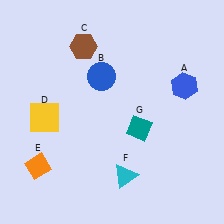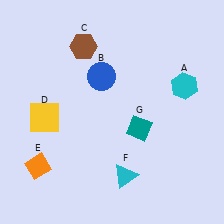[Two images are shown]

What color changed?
The hexagon (A) changed from blue in Image 1 to cyan in Image 2.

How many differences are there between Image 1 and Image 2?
There is 1 difference between the two images.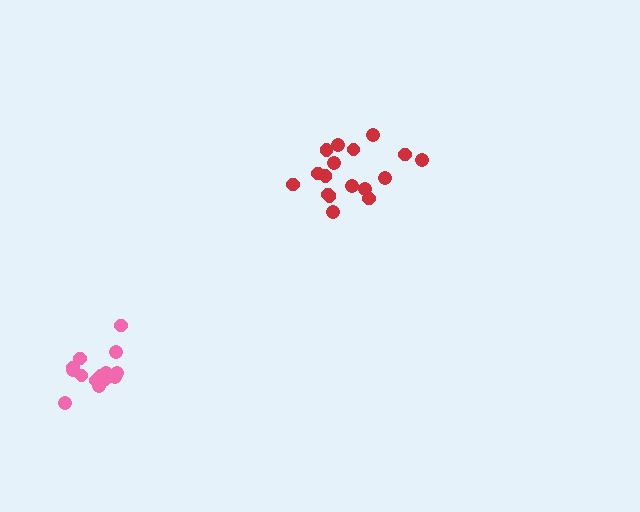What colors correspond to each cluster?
The clusters are colored: red, pink.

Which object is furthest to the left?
The pink cluster is leftmost.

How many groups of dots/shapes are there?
There are 2 groups.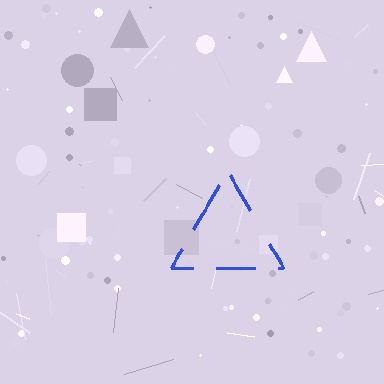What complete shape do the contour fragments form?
The contour fragments form a triangle.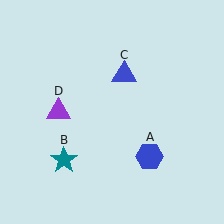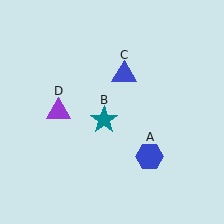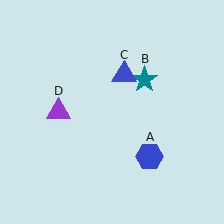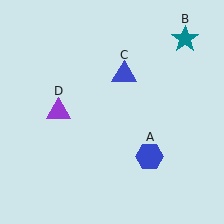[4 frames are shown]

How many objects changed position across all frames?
1 object changed position: teal star (object B).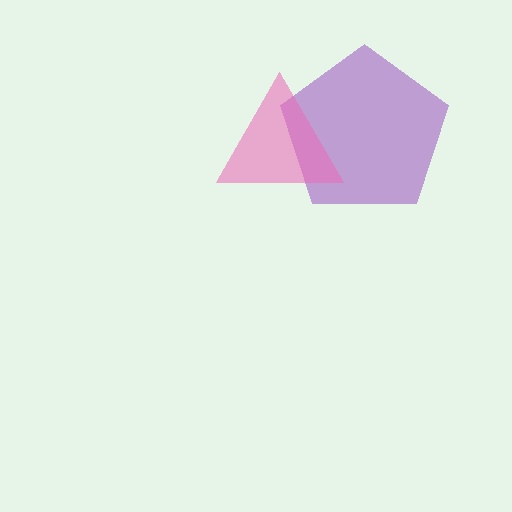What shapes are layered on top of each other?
The layered shapes are: a purple pentagon, a pink triangle.